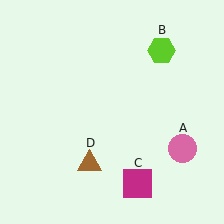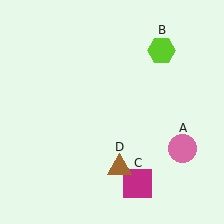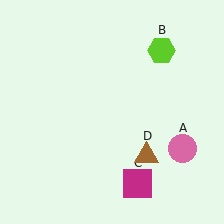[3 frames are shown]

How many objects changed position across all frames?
1 object changed position: brown triangle (object D).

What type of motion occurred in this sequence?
The brown triangle (object D) rotated counterclockwise around the center of the scene.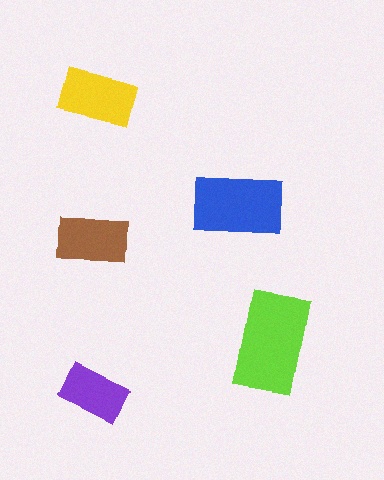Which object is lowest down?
The purple rectangle is bottommost.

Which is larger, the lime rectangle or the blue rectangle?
The lime one.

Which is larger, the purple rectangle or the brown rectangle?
The brown one.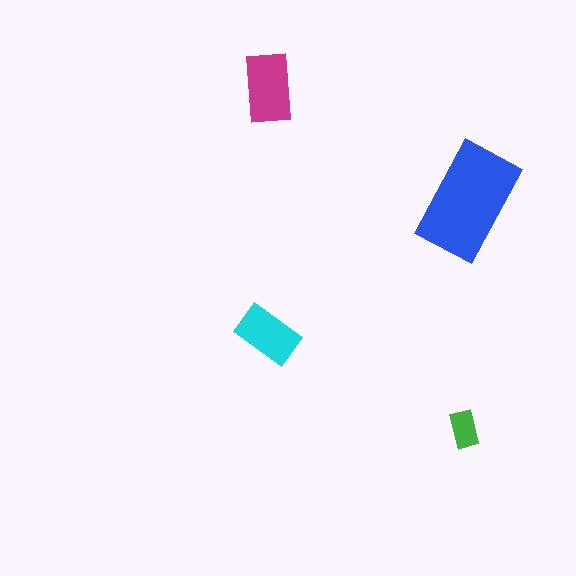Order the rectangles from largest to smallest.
the blue one, the magenta one, the cyan one, the green one.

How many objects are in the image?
There are 4 objects in the image.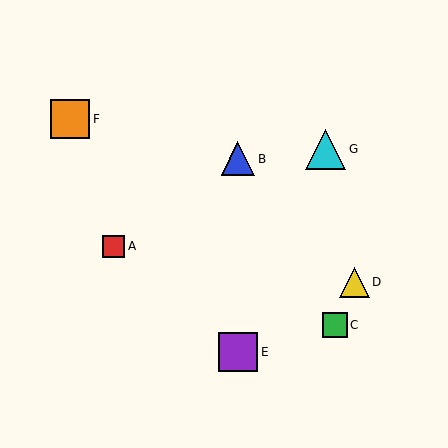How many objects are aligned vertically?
2 objects (B, E) are aligned vertically.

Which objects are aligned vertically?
Objects B, E are aligned vertically.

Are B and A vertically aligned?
No, B is at x≈238 and A is at x≈114.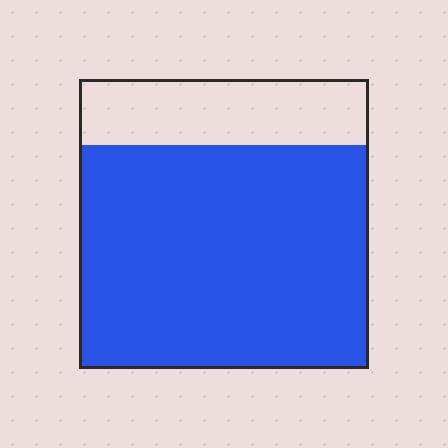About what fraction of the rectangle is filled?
About three quarters (3/4).